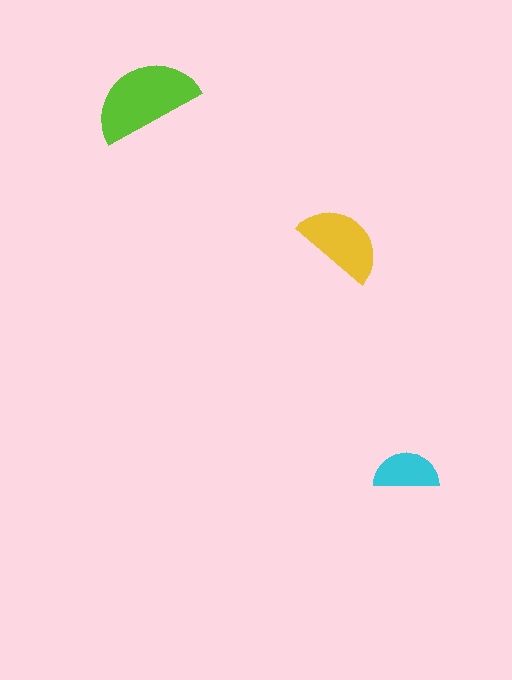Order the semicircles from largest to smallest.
the lime one, the yellow one, the cyan one.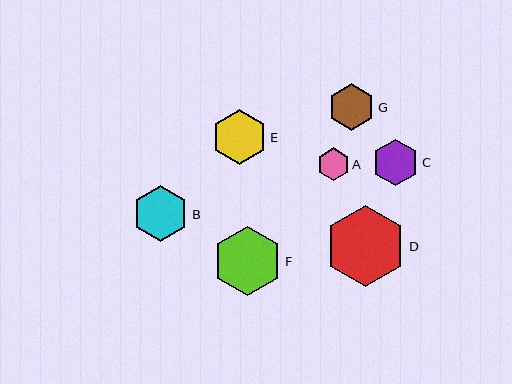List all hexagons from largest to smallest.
From largest to smallest: D, F, B, E, G, C, A.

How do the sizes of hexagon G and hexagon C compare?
Hexagon G and hexagon C are approximately the same size.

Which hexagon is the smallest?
Hexagon A is the smallest with a size of approximately 33 pixels.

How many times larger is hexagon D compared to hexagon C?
Hexagon D is approximately 1.8 times the size of hexagon C.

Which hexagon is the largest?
Hexagon D is the largest with a size of approximately 81 pixels.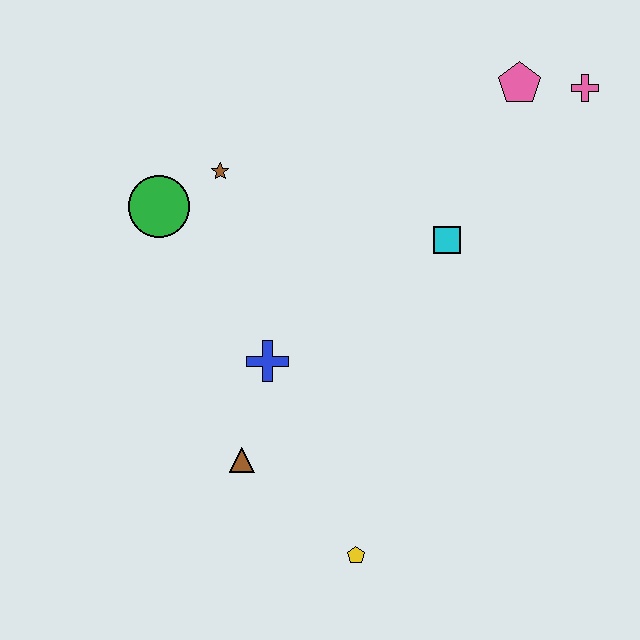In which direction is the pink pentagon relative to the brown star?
The pink pentagon is to the right of the brown star.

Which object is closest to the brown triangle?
The blue cross is closest to the brown triangle.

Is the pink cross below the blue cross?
No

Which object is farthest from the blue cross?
The pink cross is farthest from the blue cross.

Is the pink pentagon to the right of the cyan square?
Yes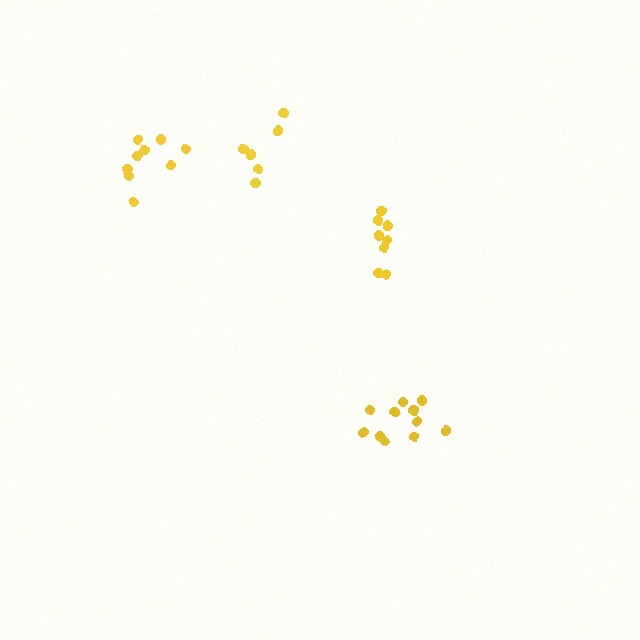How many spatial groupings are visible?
There are 4 spatial groupings.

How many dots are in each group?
Group 1: 9 dots, Group 2: 8 dots, Group 3: 11 dots, Group 4: 6 dots (34 total).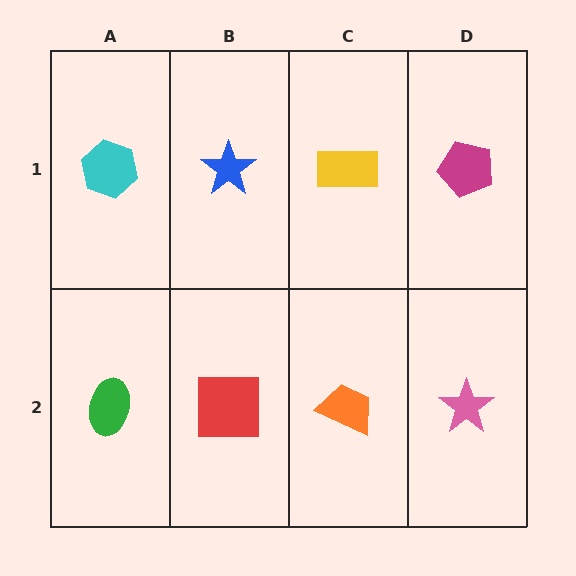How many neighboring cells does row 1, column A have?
2.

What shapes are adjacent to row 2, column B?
A blue star (row 1, column B), a green ellipse (row 2, column A), an orange trapezoid (row 2, column C).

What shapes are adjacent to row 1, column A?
A green ellipse (row 2, column A), a blue star (row 1, column B).